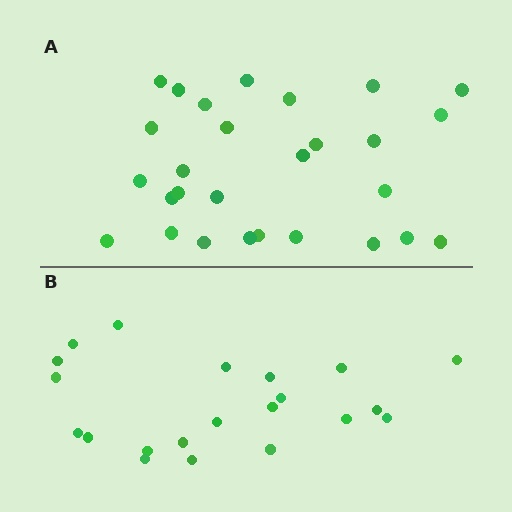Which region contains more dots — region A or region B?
Region A (the top region) has more dots.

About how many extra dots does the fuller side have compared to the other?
Region A has roughly 8 or so more dots than region B.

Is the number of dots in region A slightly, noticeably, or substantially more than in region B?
Region A has noticeably more, but not dramatically so. The ratio is roughly 1.3 to 1.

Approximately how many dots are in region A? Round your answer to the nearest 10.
About 30 dots. (The exact count is 28, which rounds to 30.)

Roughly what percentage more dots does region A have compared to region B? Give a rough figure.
About 35% more.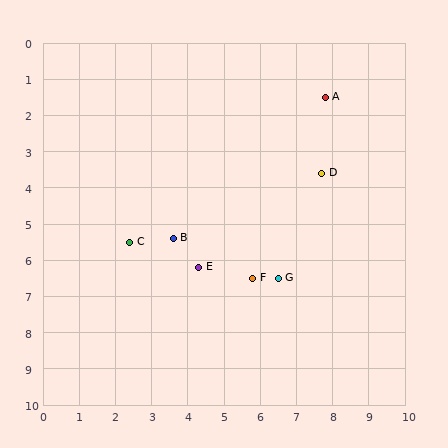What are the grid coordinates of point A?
Point A is at approximately (7.8, 1.5).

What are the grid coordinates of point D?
Point D is at approximately (7.7, 3.6).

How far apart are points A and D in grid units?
Points A and D are about 2.1 grid units apart.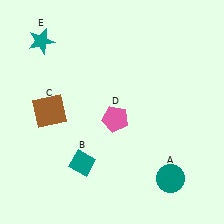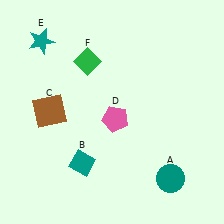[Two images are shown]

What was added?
A green diamond (F) was added in Image 2.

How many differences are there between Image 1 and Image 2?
There is 1 difference between the two images.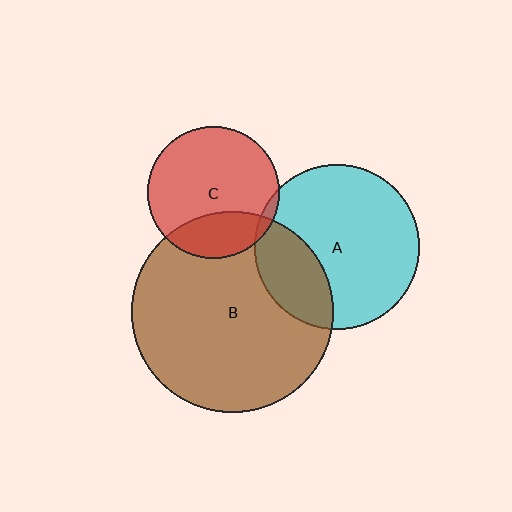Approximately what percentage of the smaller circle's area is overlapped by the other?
Approximately 25%.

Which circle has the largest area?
Circle B (brown).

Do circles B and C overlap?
Yes.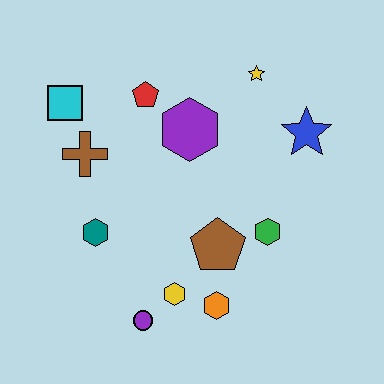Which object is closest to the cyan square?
The brown cross is closest to the cyan square.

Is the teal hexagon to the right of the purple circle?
No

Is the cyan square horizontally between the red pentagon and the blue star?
No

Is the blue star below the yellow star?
Yes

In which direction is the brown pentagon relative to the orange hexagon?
The brown pentagon is above the orange hexagon.